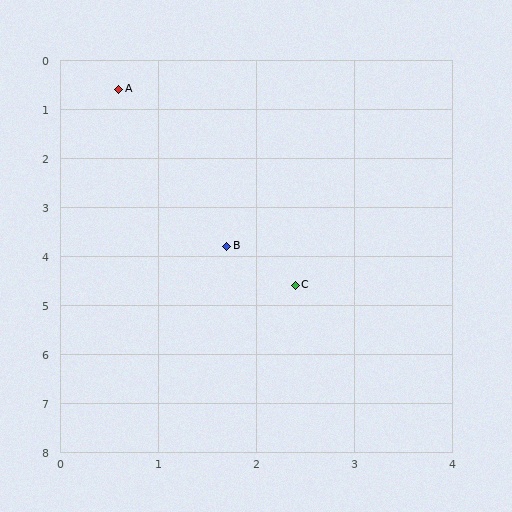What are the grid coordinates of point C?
Point C is at approximately (2.4, 4.6).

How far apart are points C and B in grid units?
Points C and B are about 1.1 grid units apart.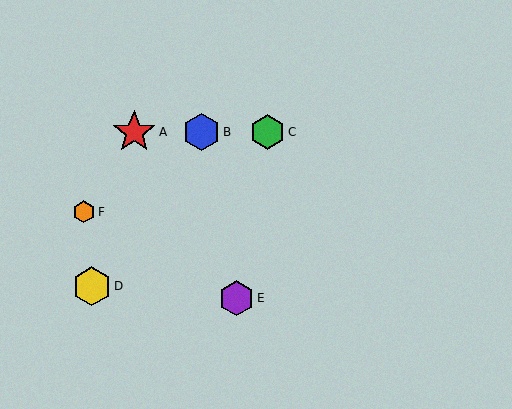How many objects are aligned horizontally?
3 objects (A, B, C) are aligned horizontally.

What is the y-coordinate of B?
Object B is at y≈132.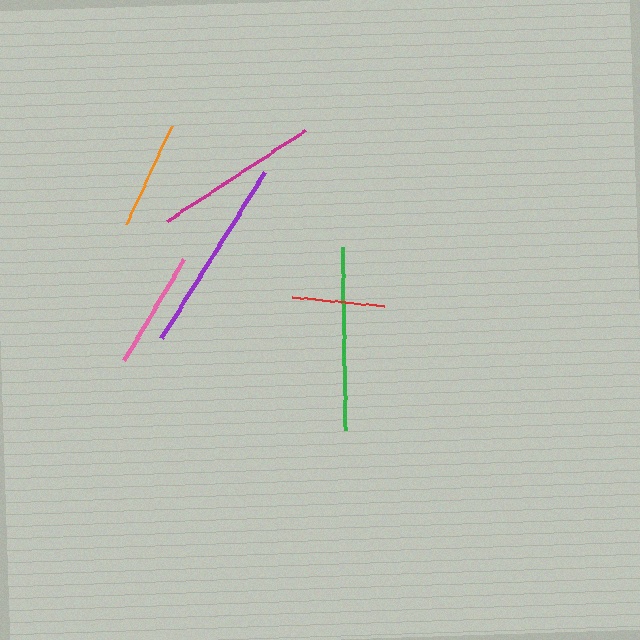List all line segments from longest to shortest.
From longest to shortest: purple, green, magenta, pink, orange, red.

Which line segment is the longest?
The purple line is the longest at approximately 196 pixels.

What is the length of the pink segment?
The pink segment is approximately 118 pixels long.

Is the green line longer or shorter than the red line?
The green line is longer than the red line.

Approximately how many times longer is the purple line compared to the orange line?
The purple line is approximately 1.8 times the length of the orange line.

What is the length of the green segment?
The green segment is approximately 183 pixels long.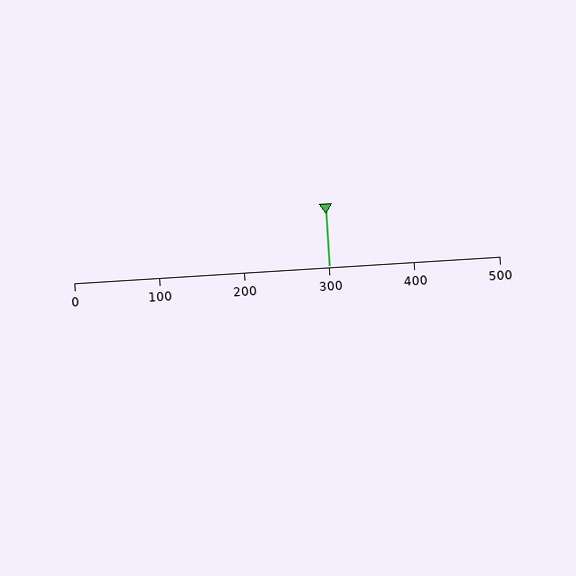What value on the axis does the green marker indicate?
The marker indicates approximately 300.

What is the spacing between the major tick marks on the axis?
The major ticks are spaced 100 apart.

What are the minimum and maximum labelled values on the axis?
The axis runs from 0 to 500.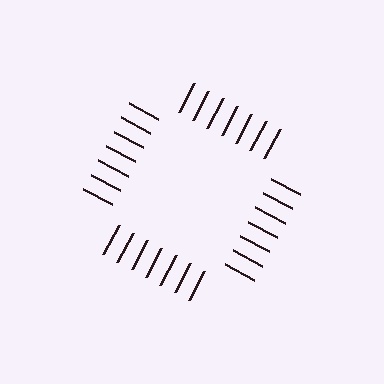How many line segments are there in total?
28 — 7 along each of the 4 edges.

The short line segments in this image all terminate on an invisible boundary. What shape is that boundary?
An illusory square — the line segments terminate on its edges but no continuous stroke is drawn.